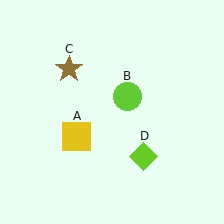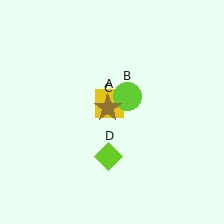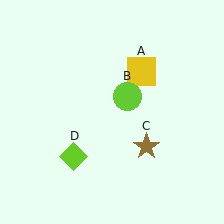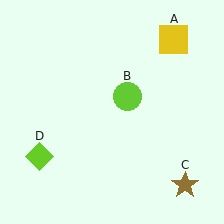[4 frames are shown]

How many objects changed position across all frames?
3 objects changed position: yellow square (object A), brown star (object C), lime diamond (object D).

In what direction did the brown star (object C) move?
The brown star (object C) moved down and to the right.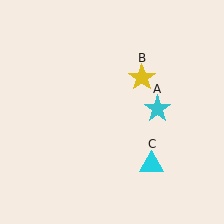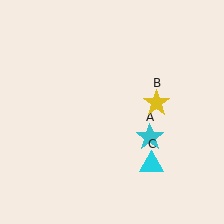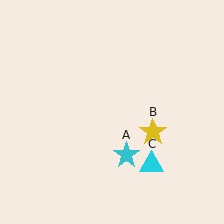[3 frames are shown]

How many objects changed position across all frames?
2 objects changed position: cyan star (object A), yellow star (object B).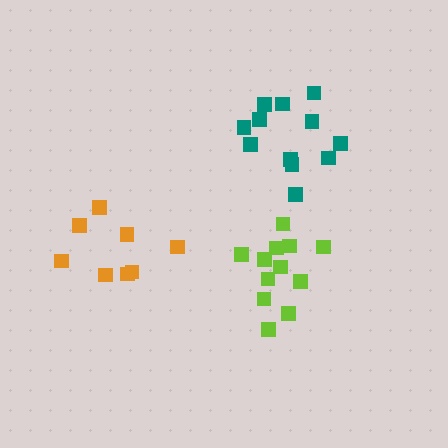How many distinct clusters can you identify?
There are 3 distinct clusters.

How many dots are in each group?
Group 1: 8 dots, Group 2: 12 dots, Group 3: 12 dots (32 total).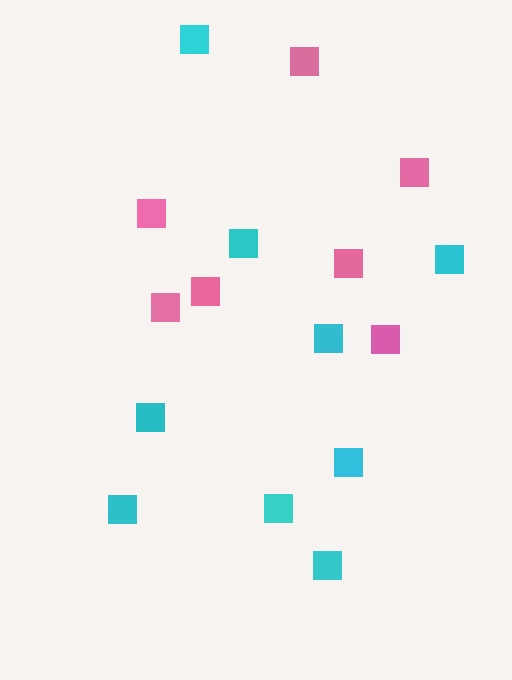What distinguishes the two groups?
There are 2 groups: one group of pink squares (7) and one group of cyan squares (9).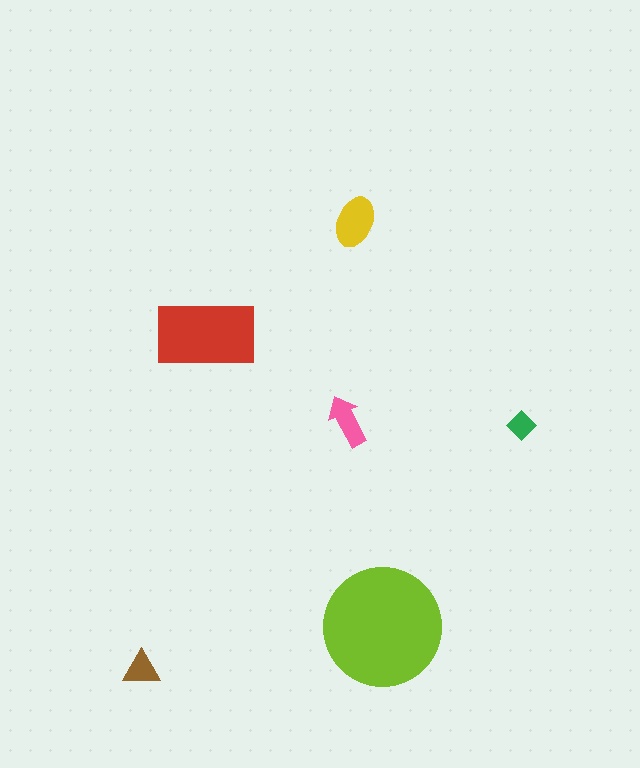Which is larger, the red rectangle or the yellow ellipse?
The red rectangle.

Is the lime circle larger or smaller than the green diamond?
Larger.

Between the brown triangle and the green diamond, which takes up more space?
The brown triangle.